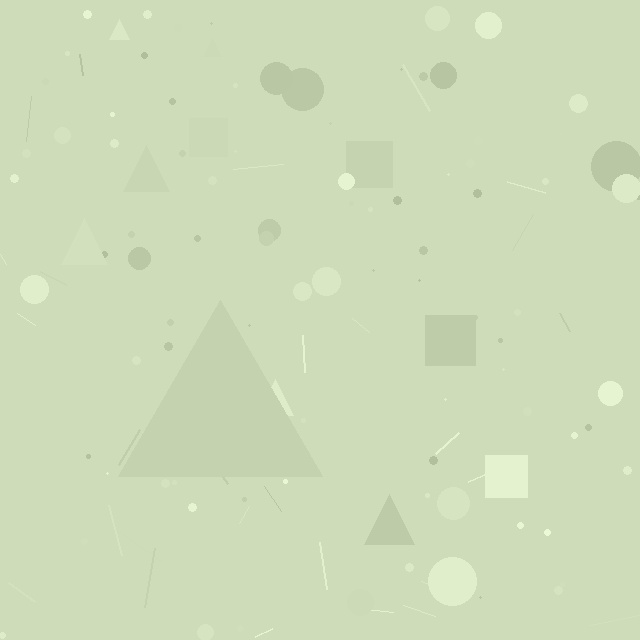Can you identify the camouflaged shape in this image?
The camouflaged shape is a triangle.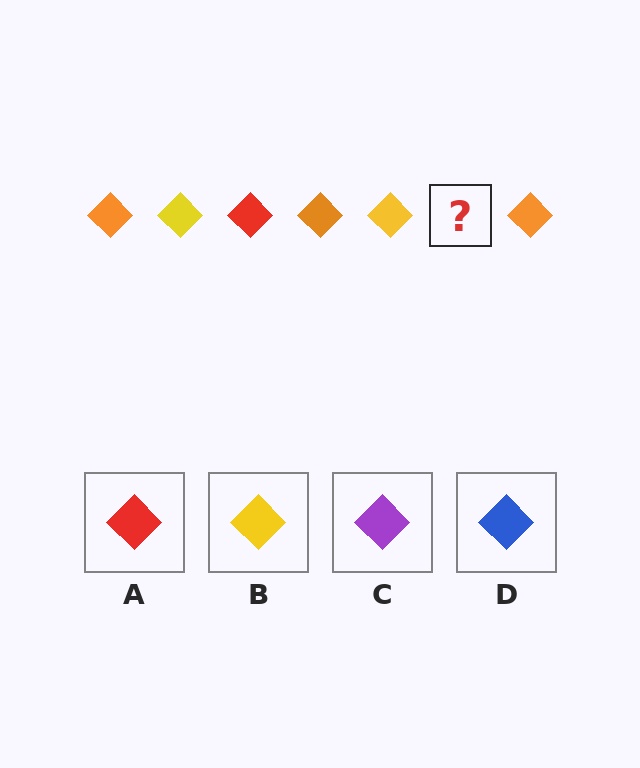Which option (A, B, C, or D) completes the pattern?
A.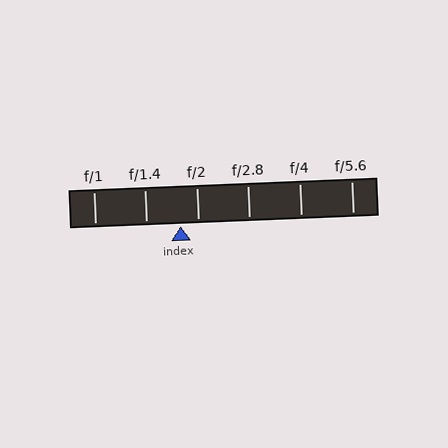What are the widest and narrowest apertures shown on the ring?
The widest aperture shown is f/1 and the narrowest is f/5.6.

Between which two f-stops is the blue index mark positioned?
The index mark is between f/1.4 and f/2.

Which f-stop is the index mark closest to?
The index mark is closest to f/2.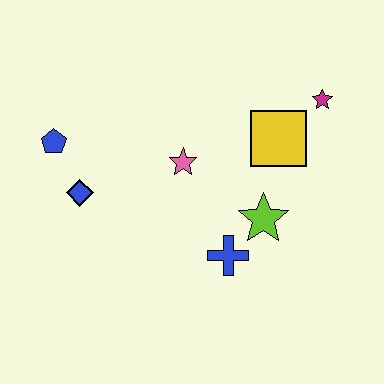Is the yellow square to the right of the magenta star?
No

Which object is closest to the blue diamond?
The blue pentagon is closest to the blue diamond.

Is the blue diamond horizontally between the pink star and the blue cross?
No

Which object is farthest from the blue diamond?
The magenta star is farthest from the blue diamond.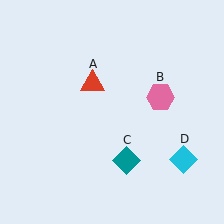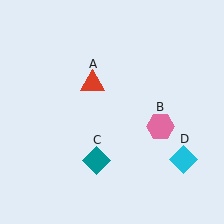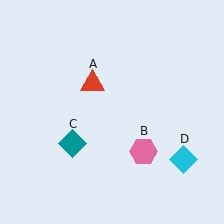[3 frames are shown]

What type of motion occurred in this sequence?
The pink hexagon (object B), teal diamond (object C) rotated clockwise around the center of the scene.